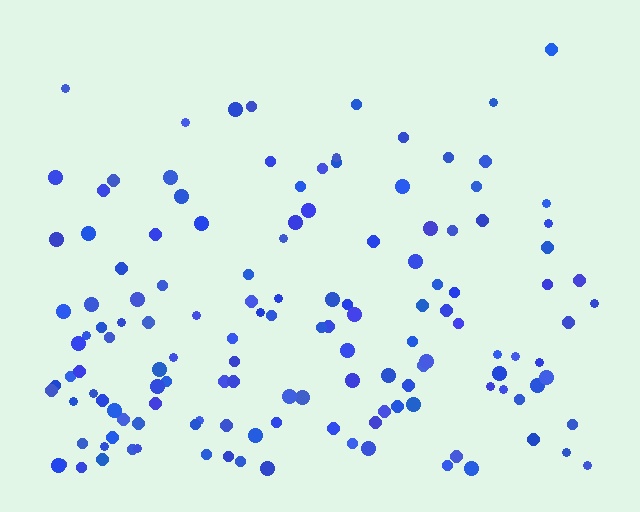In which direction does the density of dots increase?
From top to bottom, with the bottom side densest.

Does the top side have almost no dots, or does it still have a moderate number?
Still a moderate number, just noticeably fewer than the bottom.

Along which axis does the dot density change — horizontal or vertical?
Vertical.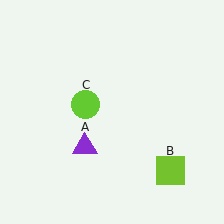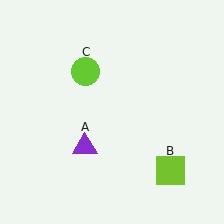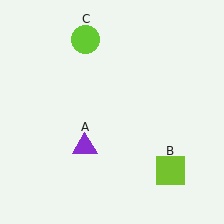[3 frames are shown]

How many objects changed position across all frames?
1 object changed position: lime circle (object C).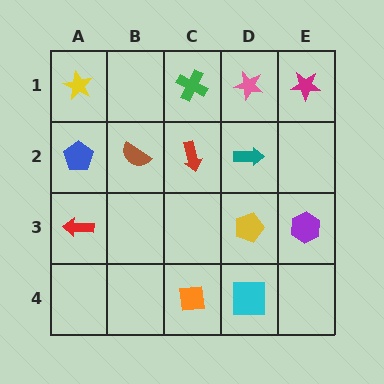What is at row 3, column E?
A purple hexagon.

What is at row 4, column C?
An orange square.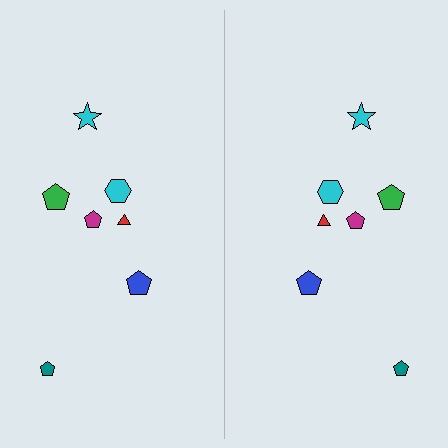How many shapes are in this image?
There are 14 shapes in this image.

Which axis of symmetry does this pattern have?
The pattern has a vertical axis of symmetry running through the center of the image.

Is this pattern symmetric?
Yes, this pattern has bilateral (reflection) symmetry.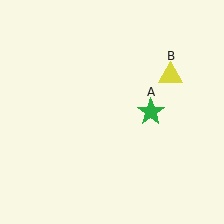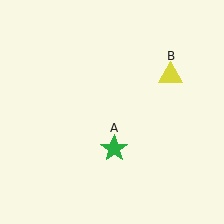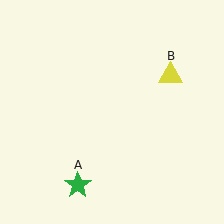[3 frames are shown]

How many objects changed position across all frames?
1 object changed position: green star (object A).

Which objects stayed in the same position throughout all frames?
Yellow triangle (object B) remained stationary.